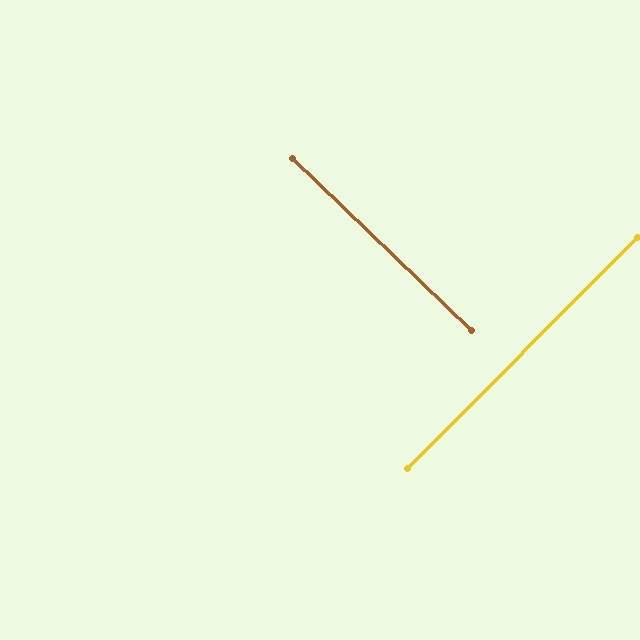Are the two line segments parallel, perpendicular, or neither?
Perpendicular — they meet at approximately 89°.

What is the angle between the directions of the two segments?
Approximately 89 degrees.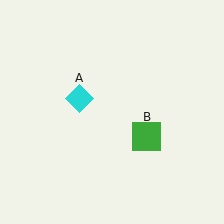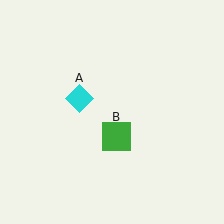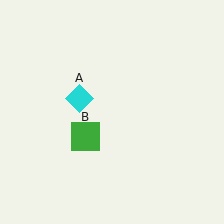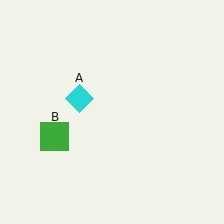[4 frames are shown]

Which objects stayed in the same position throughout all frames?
Cyan diamond (object A) remained stationary.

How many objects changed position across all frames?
1 object changed position: green square (object B).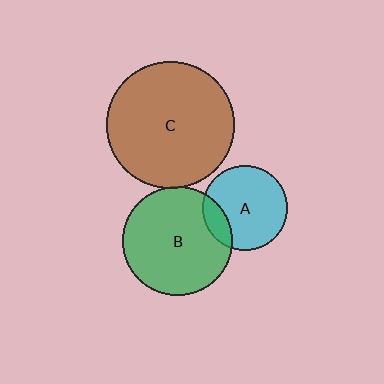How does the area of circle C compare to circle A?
Approximately 2.3 times.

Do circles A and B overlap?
Yes.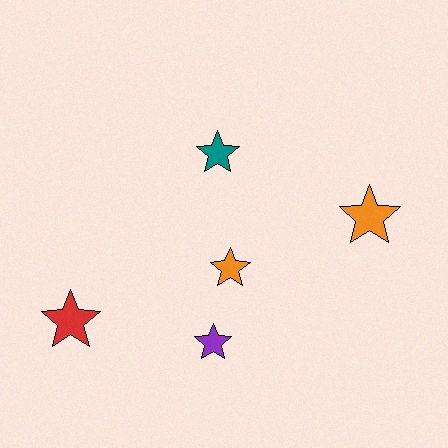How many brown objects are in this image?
There are no brown objects.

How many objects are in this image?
There are 5 objects.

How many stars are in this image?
There are 5 stars.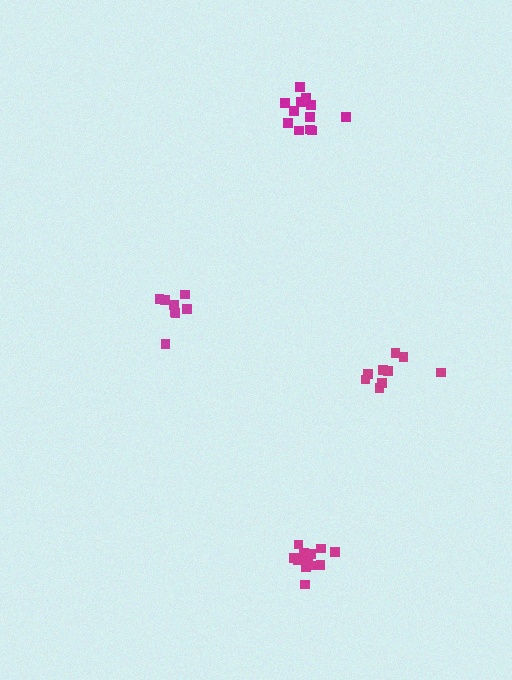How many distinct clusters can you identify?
There are 4 distinct clusters.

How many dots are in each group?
Group 1: 12 dots, Group 2: 14 dots, Group 3: 9 dots, Group 4: 8 dots (43 total).